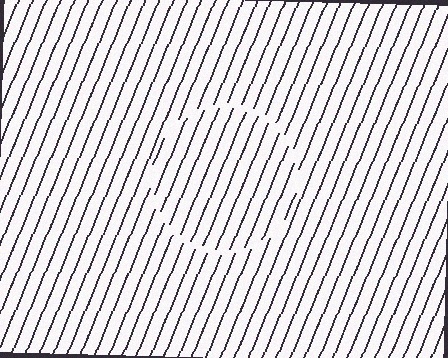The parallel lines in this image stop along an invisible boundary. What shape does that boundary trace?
An illusory circle. The interior of the shape contains the same grating, shifted by half a period — the contour is defined by the phase discontinuity where line-ends from the inner and outer gratings abut.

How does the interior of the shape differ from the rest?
The interior of the shape contains the same grating, shifted by half a period — the contour is defined by the phase discontinuity where line-ends from the inner and outer gratings abut.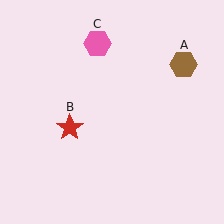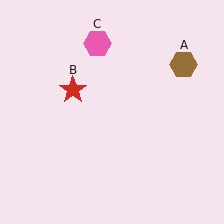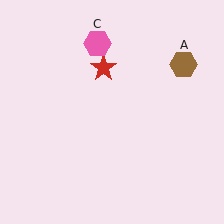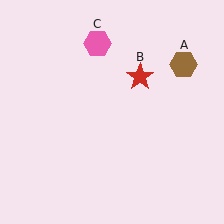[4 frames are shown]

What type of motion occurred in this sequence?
The red star (object B) rotated clockwise around the center of the scene.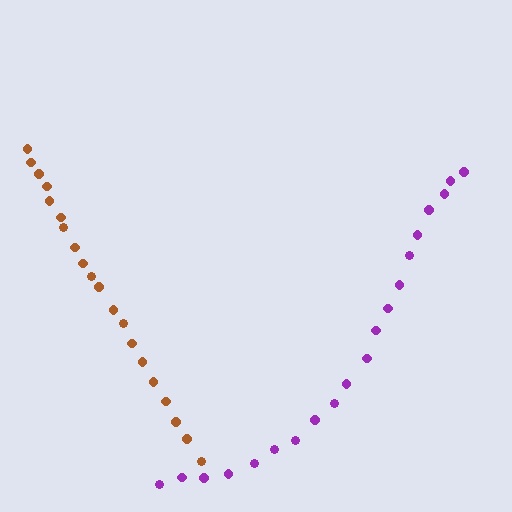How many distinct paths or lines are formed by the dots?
There are 2 distinct paths.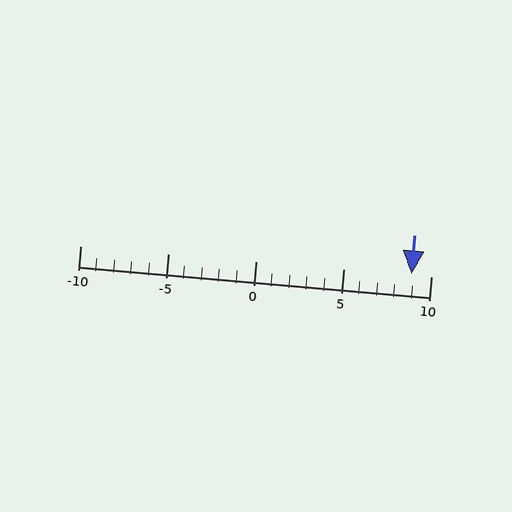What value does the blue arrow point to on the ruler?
The blue arrow points to approximately 9.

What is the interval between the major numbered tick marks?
The major tick marks are spaced 5 units apart.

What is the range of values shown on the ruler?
The ruler shows values from -10 to 10.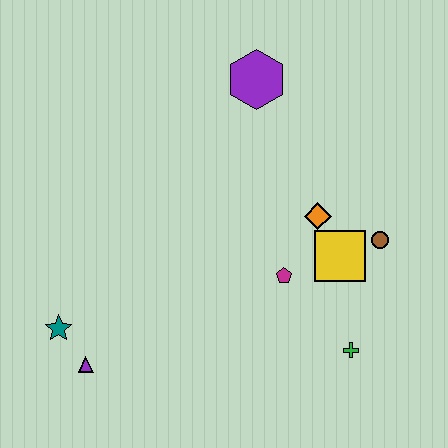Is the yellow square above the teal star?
Yes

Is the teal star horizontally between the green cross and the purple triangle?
No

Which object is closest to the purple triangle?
The teal star is closest to the purple triangle.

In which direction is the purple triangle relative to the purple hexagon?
The purple triangle is below the purple hexagon.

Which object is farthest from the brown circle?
The teal star is farthest from the brown circle.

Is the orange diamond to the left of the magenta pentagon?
No